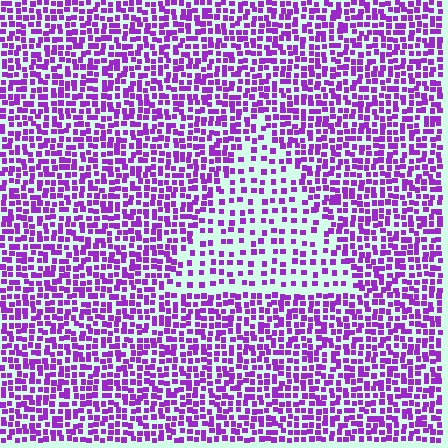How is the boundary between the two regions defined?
The boundary is defined by a change in element density (approximately 2.1x ratio). All elements are the same color, size, and shape.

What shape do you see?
I see a triangle.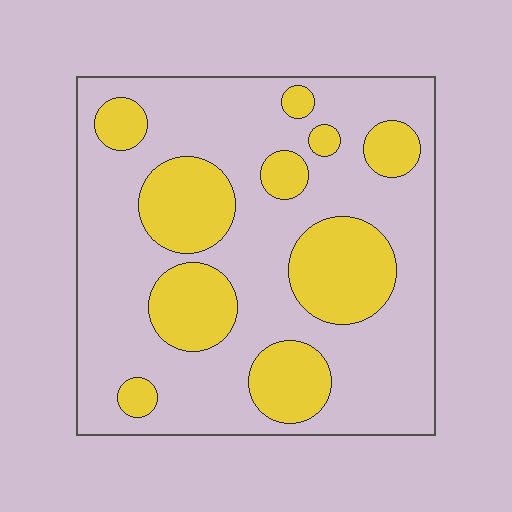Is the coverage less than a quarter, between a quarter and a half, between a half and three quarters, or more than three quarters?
Between a quarter and a half.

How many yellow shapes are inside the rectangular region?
10.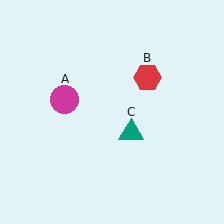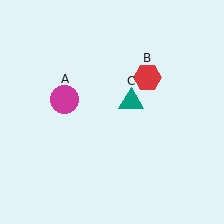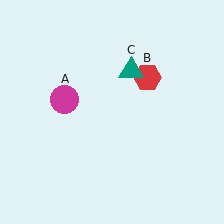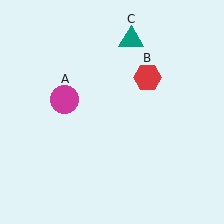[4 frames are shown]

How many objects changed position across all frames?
1 object changed position: teal triangle (object C).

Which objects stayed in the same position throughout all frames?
Magenta circle (object A) and red hexagon (object B) remained stationary.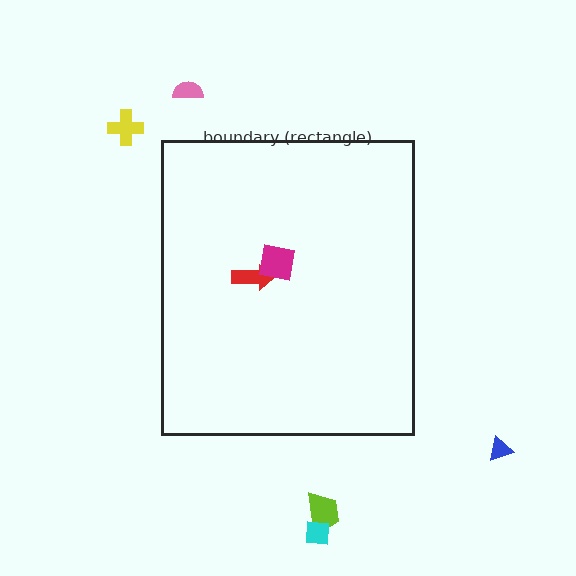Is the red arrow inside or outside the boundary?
Inside.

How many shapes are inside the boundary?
2 inside, 5 outside.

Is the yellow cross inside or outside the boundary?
Outside.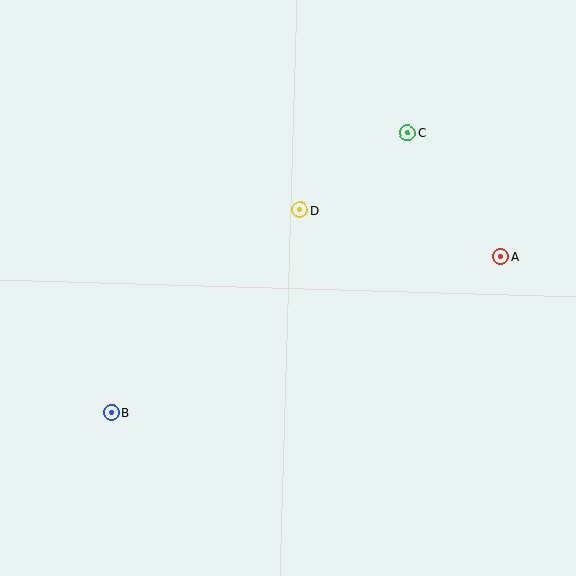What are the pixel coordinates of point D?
Point D is at (300, 210).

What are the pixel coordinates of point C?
Point C is at (407, 133).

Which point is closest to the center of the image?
Point D at (300, 210) is closest to the center.